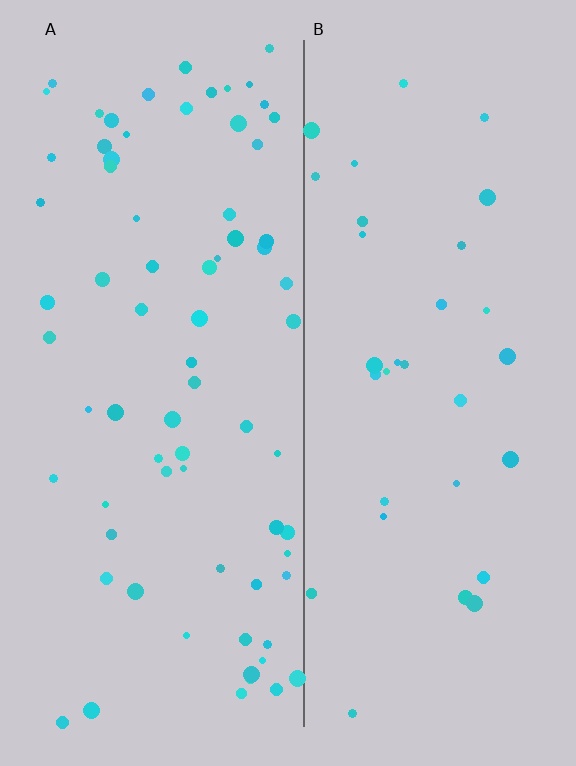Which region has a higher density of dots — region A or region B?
A (the left).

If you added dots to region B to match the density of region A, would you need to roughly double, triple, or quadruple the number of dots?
Approximately double.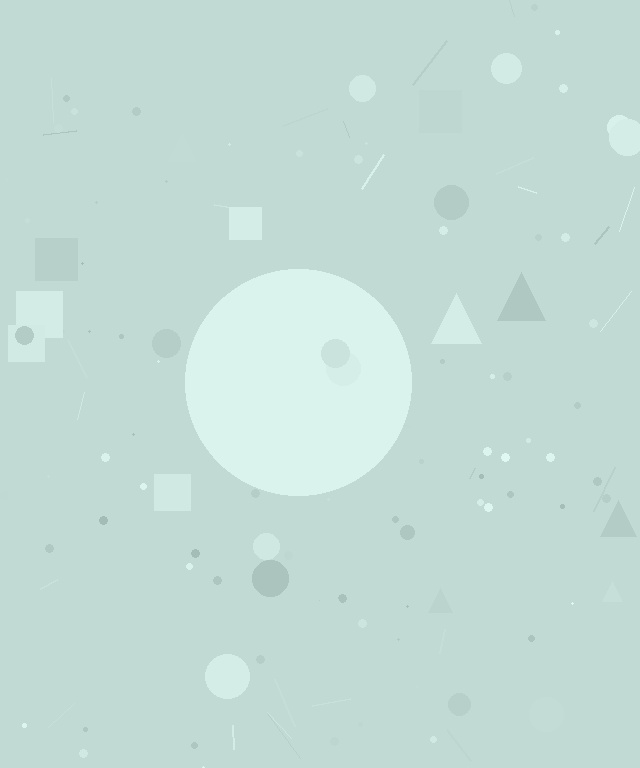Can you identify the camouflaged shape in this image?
The camouflaged shape is a circle.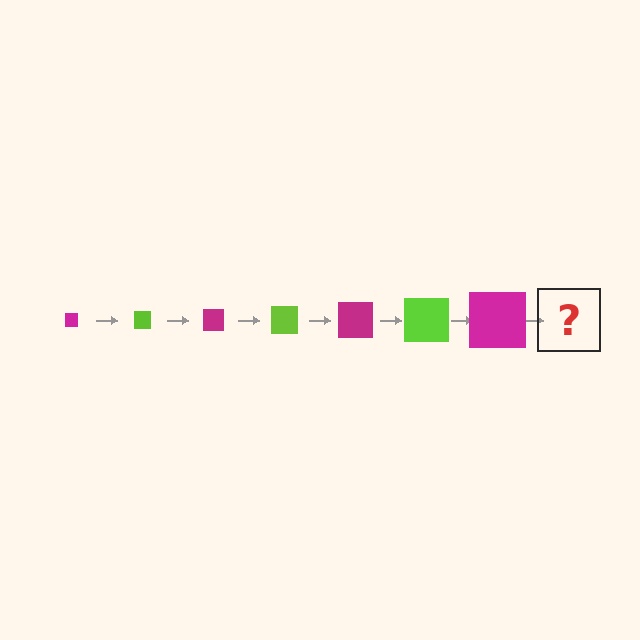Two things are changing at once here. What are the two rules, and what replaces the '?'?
The two rules are that the square grows larger each step and the color cycles through magenta and lime. The '?' should be a lime square, larger than the previous one.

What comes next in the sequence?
The next element should be a lime square, larger than the previous one.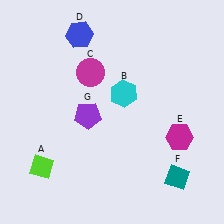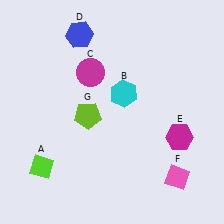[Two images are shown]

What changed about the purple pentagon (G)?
In Image 1, G is purple. In Image 2, it changed to lime.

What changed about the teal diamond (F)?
In Image 1, F is teal. In Image 2, it changed to pink.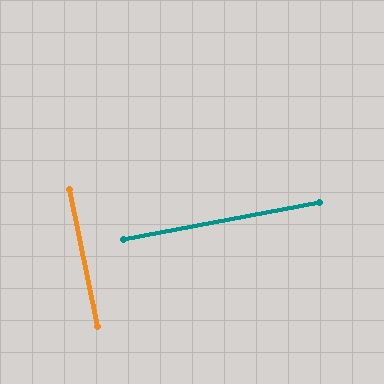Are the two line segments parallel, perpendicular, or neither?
Perpendicular — they meet at approximately 89°.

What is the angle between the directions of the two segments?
Approximately 89 degrees.